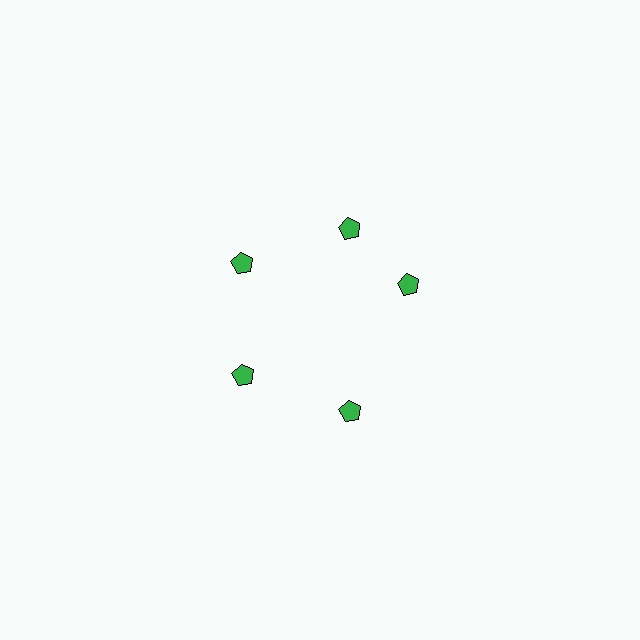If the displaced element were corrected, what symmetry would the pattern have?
It would have 5-fold rotational symmetry — the pattern would map onto itself every 72 degrees.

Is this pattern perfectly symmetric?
No. The 5 green pentagons are arranged in a ring, but one element near the 3 o'clock position is rotated out of alignment along the ring, breaking the 5-fold rotational symmetry.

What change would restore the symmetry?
The symmetry would be restored by rotating it back into even spacing with its neighbors so that all 5 pentagons sit at equal angles and equal distance from the center.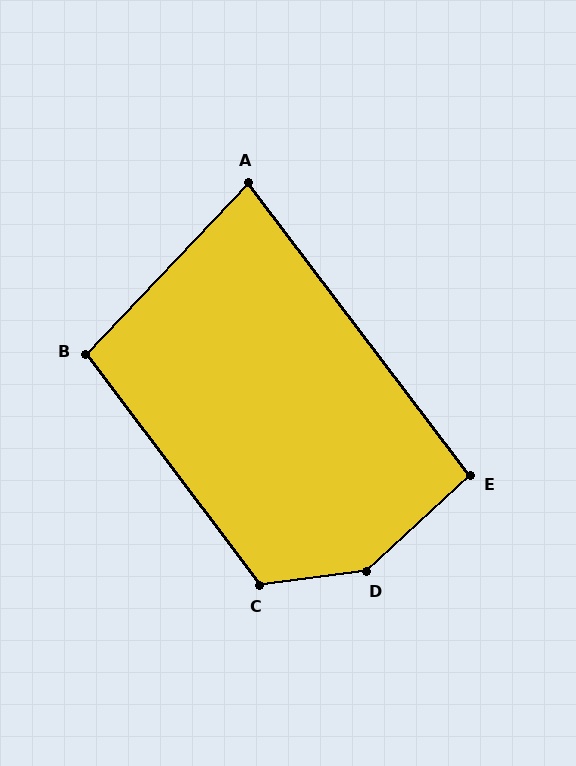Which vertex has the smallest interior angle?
A, at approximately 81 degrees.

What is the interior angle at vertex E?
Approximately 96 degrees (obtuse).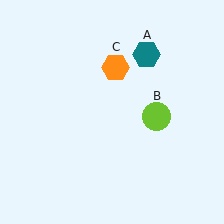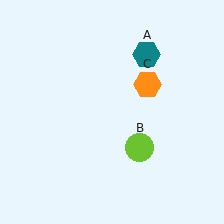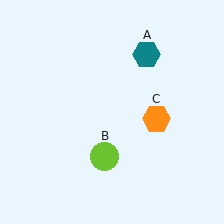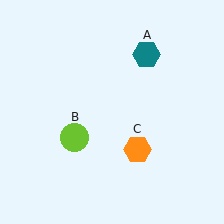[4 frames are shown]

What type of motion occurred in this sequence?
The lime circle (object B), orange hexagon (object C) rotated clockwise around the center of the scene.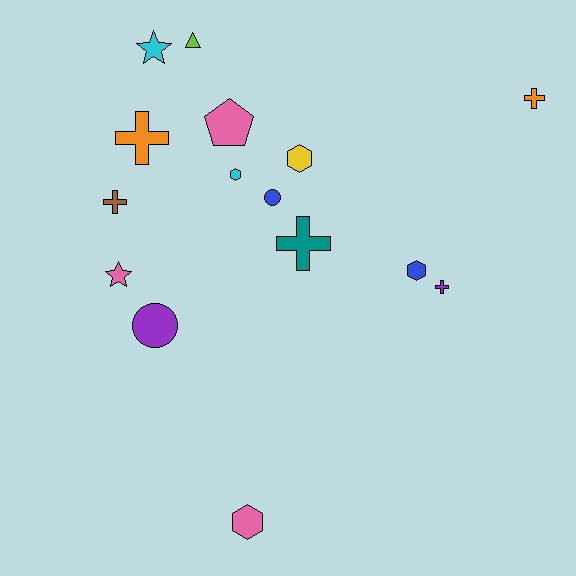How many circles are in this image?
There are 2 circles.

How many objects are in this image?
There are 15 objects.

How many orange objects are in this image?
There are 2 orange objects.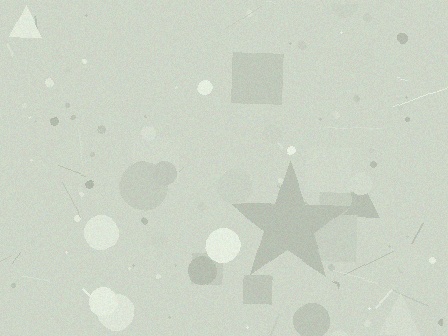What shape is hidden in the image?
A star is hidden in the image.